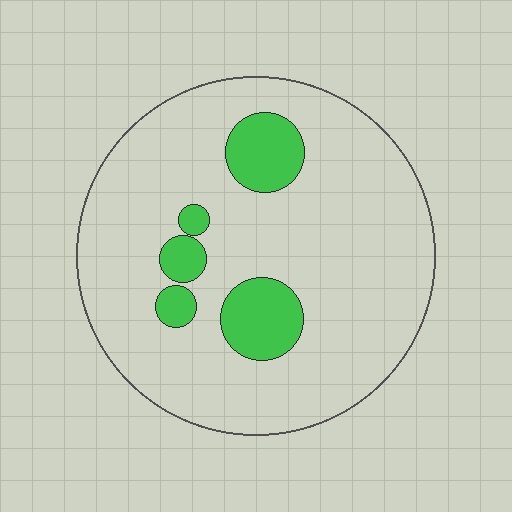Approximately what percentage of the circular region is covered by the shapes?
Approximately 15%.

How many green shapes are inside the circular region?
5.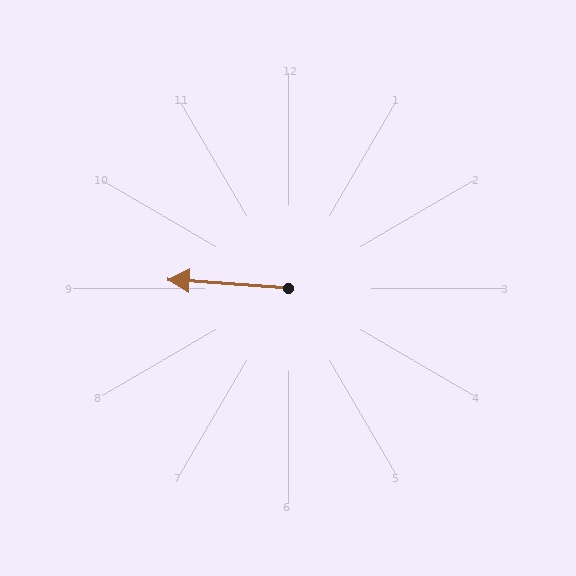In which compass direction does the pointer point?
West.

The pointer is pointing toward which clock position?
Roughly 9 o'clock.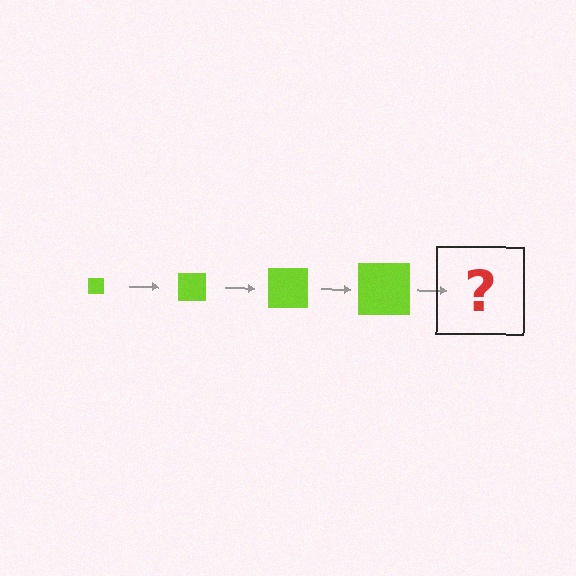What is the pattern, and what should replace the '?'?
The pattern is that the square gets progressively larger each step. The '?' should be a lime square, larger than the previous one.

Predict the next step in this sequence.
The next step is a lime square, larger than the previous one.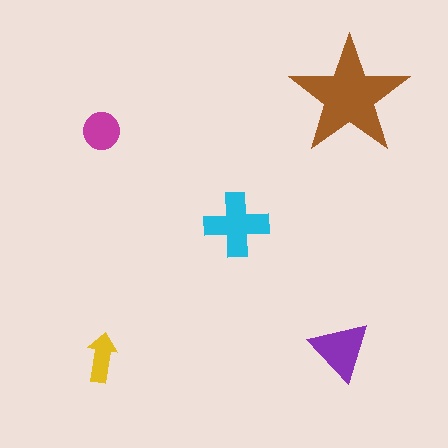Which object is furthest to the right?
The brown star is rightmost.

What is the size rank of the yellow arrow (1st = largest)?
5th.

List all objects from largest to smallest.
The brown star, the cyan cross, the purple triangle, the magenta circle, the yellow arrow.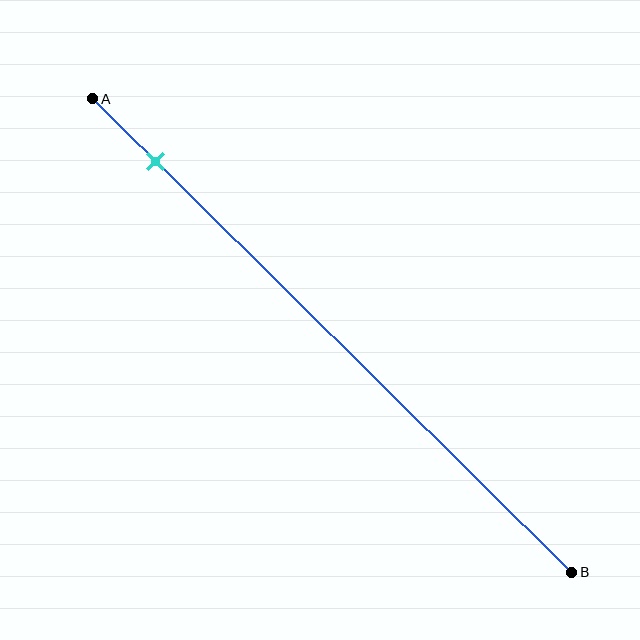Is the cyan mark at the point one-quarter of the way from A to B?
No, the mark is at about 15% from A, not at the 25% one-quarter point.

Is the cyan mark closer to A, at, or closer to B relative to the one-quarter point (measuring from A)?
The cyan mark is closer to point A than the one-quarter point of segment AB.